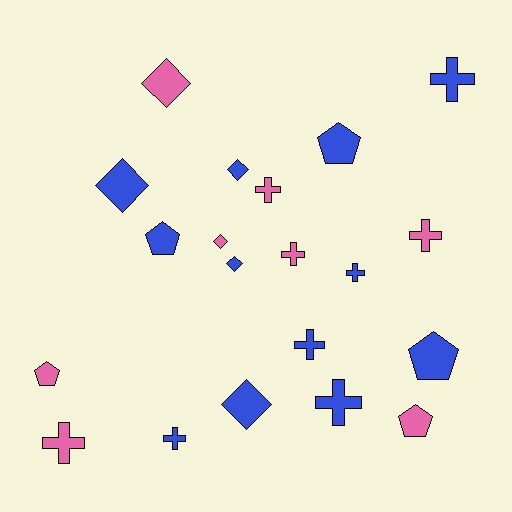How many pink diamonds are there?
There are 2 pink diamonds.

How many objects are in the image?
There are 20 objects.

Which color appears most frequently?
Blue, with 12 objects.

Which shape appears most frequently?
Cross, with 9 objects.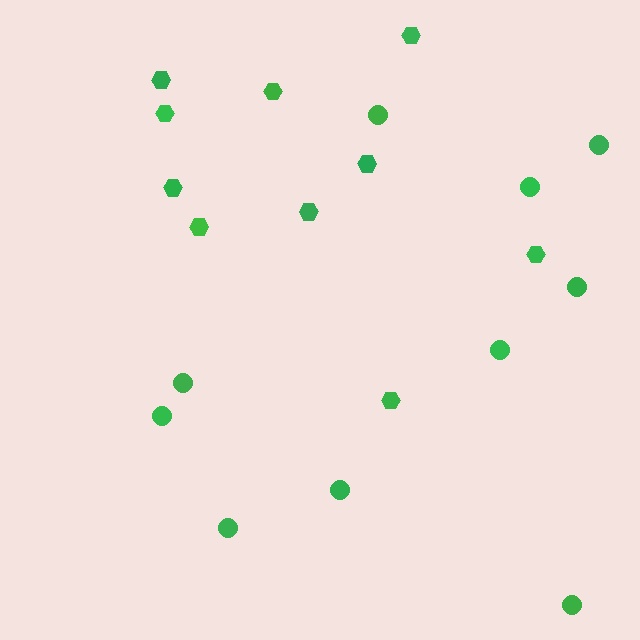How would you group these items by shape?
There are 2 groups: one group of hexagons (10) and one group of circles (10).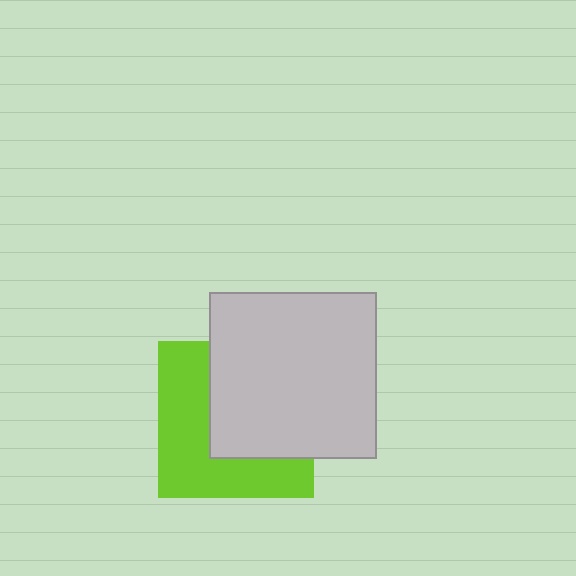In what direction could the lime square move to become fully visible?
The lime square could move toward the lower-left. That would shift it out from behind the light gray square entirely.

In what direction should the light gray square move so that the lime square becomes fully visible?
The light gray square should move toward the upper-right. That is the shortest direction to clear the overlap and leave the lime square fully visible.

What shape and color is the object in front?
The object in front is a light gray square.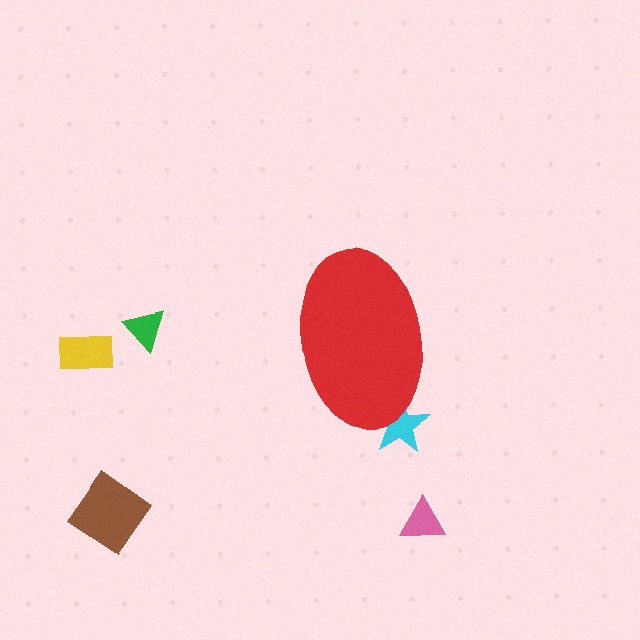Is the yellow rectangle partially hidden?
No, the yellow rectangle is fully visible.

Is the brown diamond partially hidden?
No, the brown diamond is fully visible.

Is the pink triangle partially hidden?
No, the pink triangle is fully visible.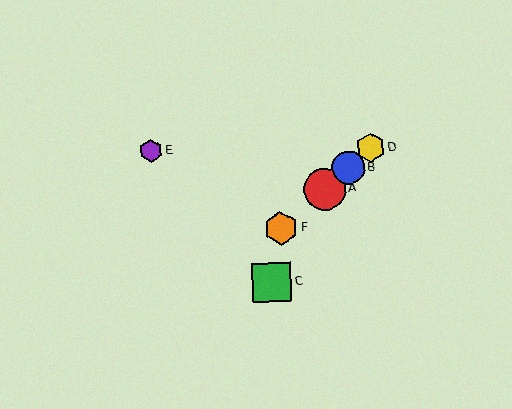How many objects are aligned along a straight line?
4 objects (A, B, D, F) are aligned along a straight line.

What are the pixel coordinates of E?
Object E is at (151, 151).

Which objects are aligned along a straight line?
Objects A, B, D, F are aligned along a straight line.